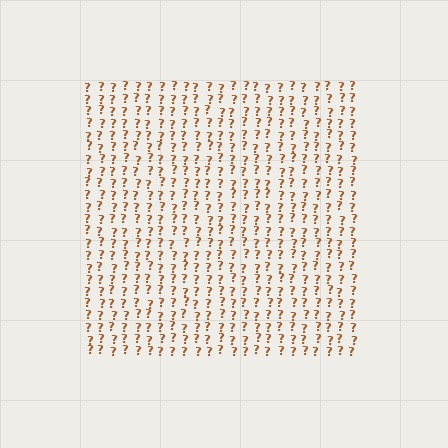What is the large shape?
The large shape is a square.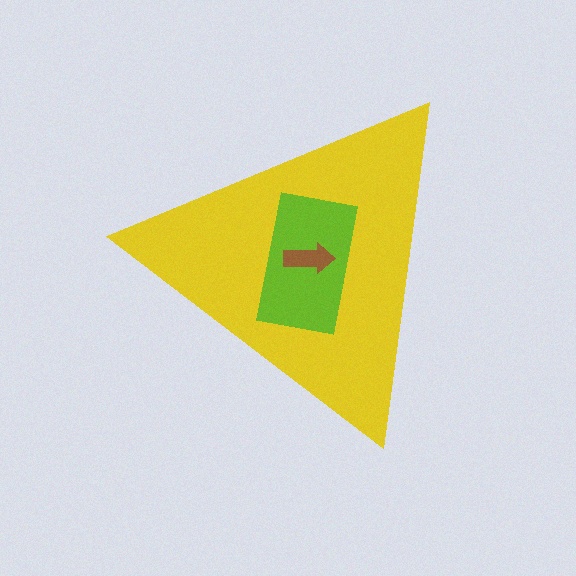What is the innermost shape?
The brown arrow.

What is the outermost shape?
The yellow triangle.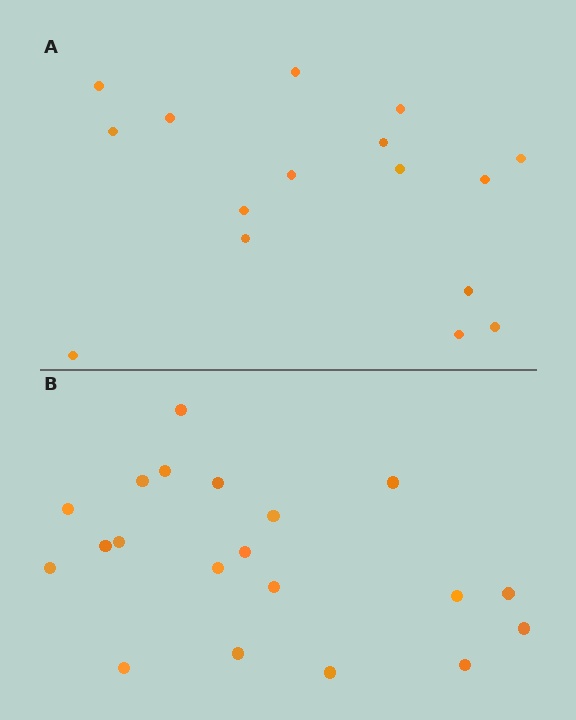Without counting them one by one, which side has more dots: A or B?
Region B (the bottom region) has more dots.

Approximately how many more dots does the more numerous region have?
Region B has about 4 more dots than region A.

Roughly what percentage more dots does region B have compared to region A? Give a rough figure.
About 25% more.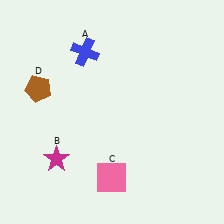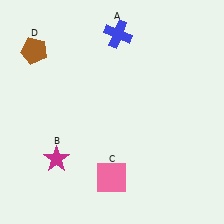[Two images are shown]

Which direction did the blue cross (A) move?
The blue cross (A) moved right.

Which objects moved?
The objects that moved are: the blue cross (A), the brown pentagon (D).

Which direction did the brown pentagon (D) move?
The brown pentagon (D) moved up.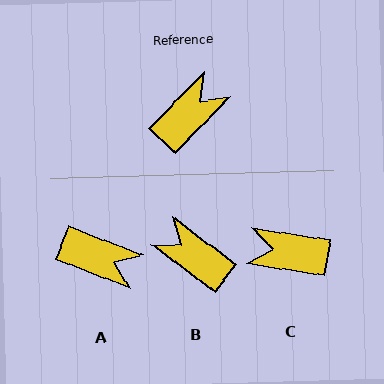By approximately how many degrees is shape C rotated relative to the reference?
Approximately 125 degrees counter-clockwise.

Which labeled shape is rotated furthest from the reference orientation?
C, about 125 degrees away.